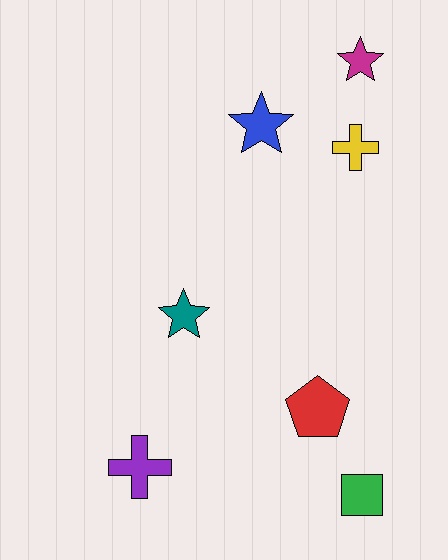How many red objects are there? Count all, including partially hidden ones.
There is 1 red object.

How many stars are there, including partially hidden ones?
There are 3 stars.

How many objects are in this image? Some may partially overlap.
There are 7 objects.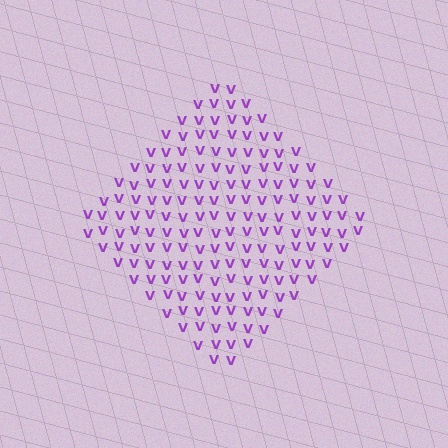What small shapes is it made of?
It is made of small letter V's.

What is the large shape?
The large shape is a diamond.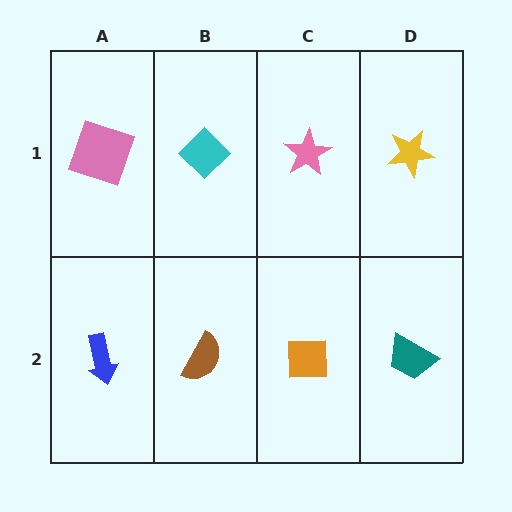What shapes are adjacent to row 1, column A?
A blue arrow (row 2, column A), a cyan diamond (row 1, column B).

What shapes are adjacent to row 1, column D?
A teal trapezoid (row 2, column D), a pink star (row 1, column C).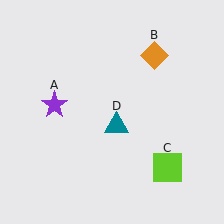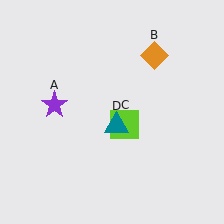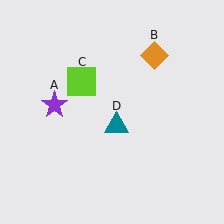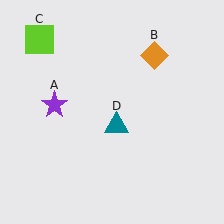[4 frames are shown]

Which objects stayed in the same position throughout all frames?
Purple star (object A) and orange diamond (object B) and teal triangle (object D) remained stationary.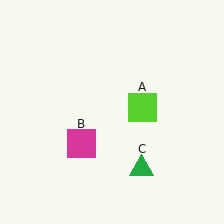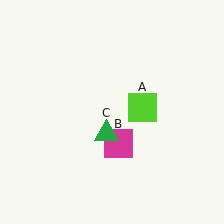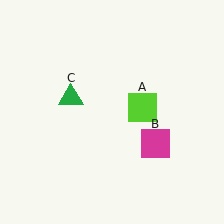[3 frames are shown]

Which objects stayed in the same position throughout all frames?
Lime square (object A) remained stationary.